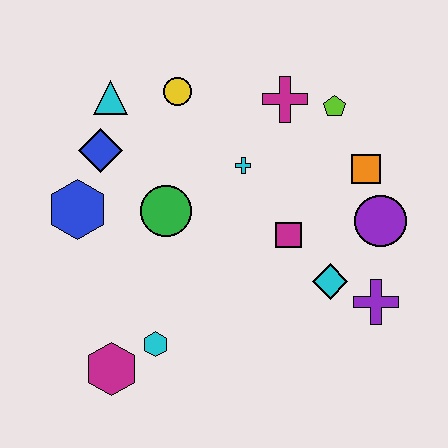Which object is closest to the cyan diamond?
The purple cross is closest to the cyan diamond.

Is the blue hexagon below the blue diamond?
Yes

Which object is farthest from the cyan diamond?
The cyan triangle is farthest from the cyan diamond.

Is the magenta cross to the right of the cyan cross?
Yes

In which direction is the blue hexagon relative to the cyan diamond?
The blue hexagon is to the left of the cyan diamond.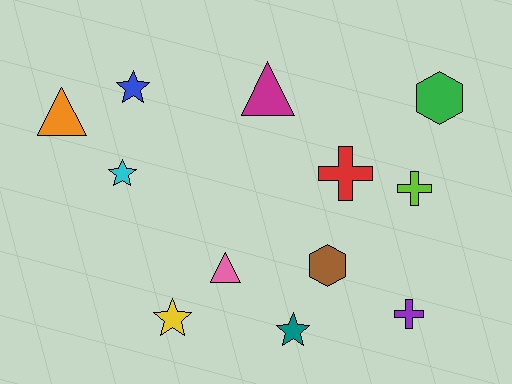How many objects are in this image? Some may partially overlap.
There are 12 objects.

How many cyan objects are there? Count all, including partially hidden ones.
There is 1 cyan object.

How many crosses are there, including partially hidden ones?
There are 3 crosses.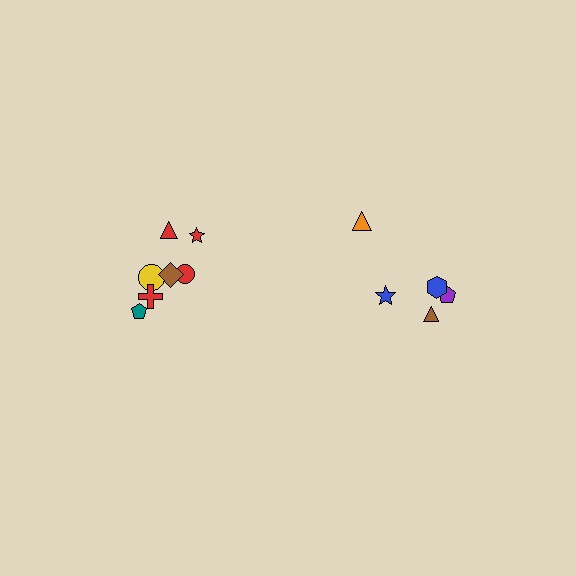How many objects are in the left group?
There are 7 objects.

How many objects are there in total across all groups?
There are 12 objects.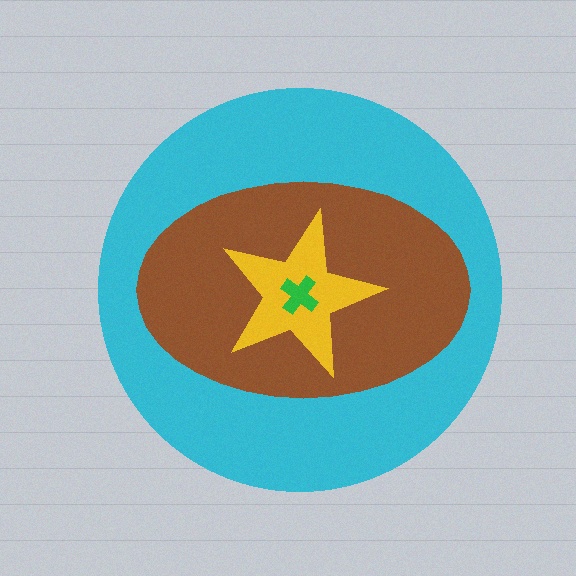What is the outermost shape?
The cyan circle.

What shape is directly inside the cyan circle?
The brown ellipse.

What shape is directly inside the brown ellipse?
The yellow star.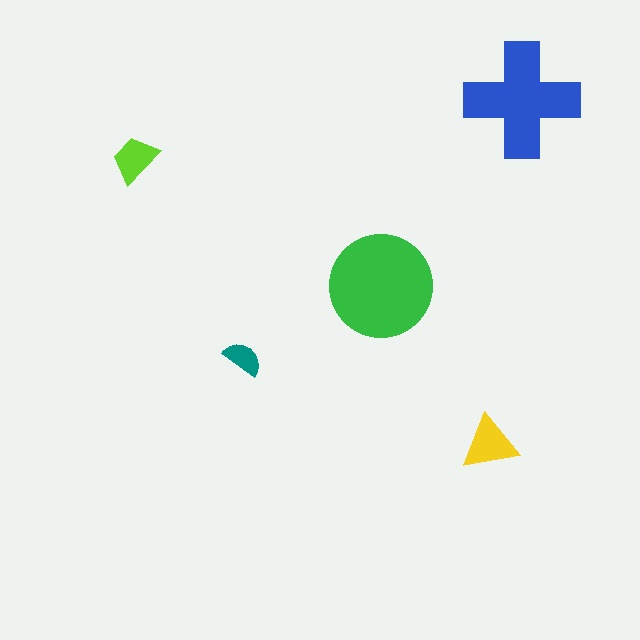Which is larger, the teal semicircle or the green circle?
The green circle.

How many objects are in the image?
There are 5 objects in the image.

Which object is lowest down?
The yellow triangle is bottommost.